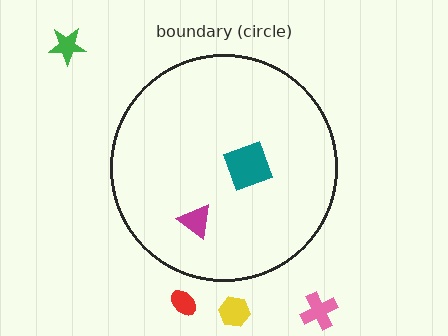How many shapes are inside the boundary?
2 inside, 4 outside.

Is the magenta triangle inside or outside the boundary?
Inside.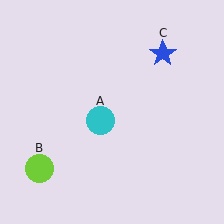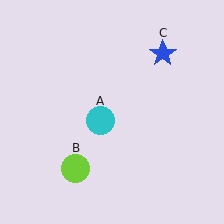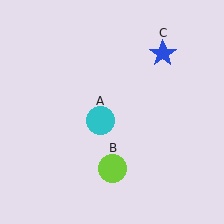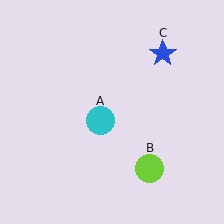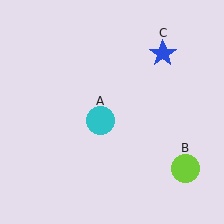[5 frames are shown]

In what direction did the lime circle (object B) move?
The lime circle (object B) moved right.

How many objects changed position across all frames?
1 object changed position: lime circle (object B).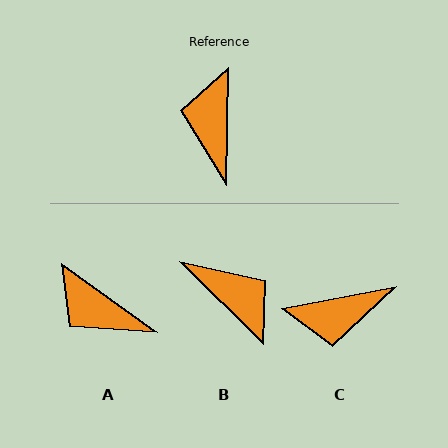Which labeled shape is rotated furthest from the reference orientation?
B, about 134 degrees away.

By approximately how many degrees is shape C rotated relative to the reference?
Approximately 102 degrees counter-clockwise.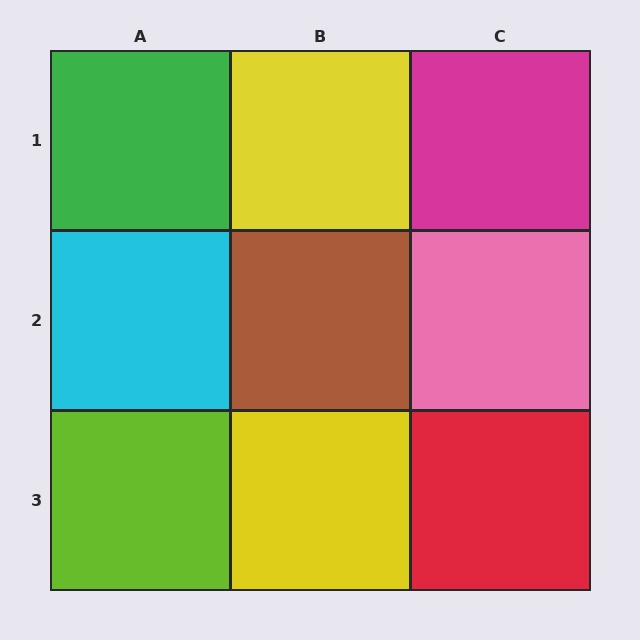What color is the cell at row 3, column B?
Yellow.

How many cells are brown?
1 cell is brown.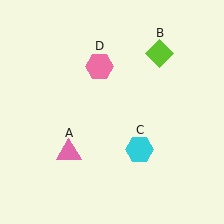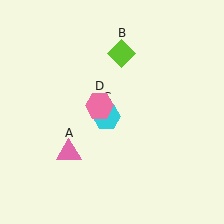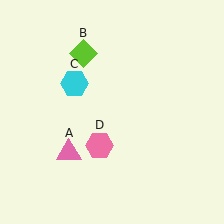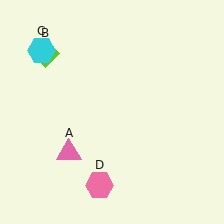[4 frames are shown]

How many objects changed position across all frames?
3 objects changed position: lime diamond (object B), cyan hexagon (object C), pink hexagon (object D).